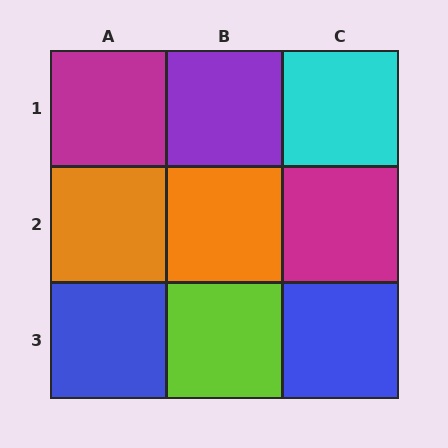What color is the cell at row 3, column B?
Lime.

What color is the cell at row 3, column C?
Blue.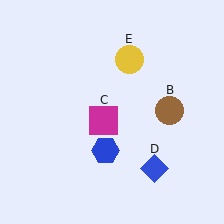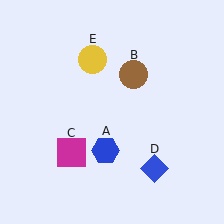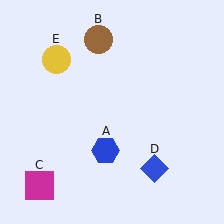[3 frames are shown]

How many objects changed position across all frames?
3 objects changed position: brown circle (object B), magenta square (object C), yellow circle (object E).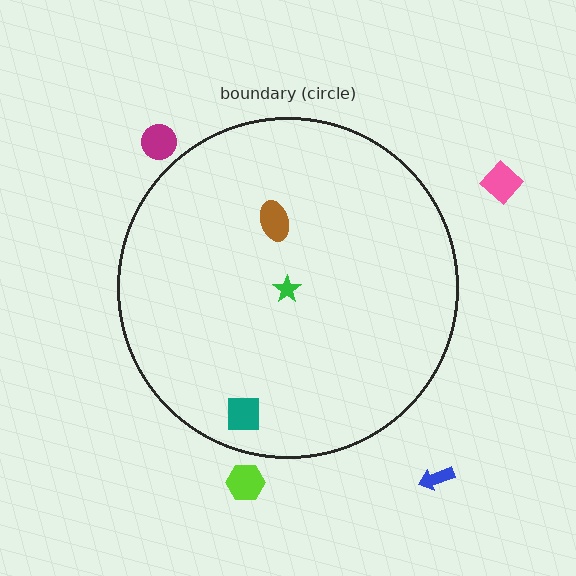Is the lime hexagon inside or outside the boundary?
Outside.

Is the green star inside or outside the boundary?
Inside.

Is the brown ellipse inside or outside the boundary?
Inside.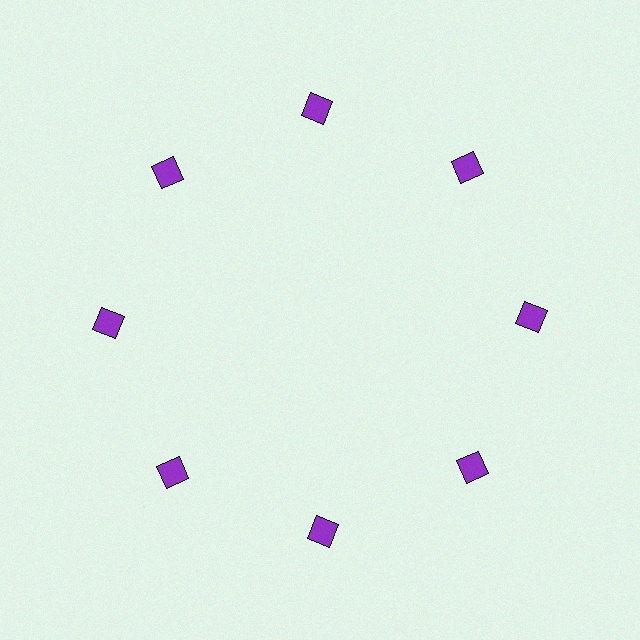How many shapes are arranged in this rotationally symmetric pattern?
There are 8 shapes, arranged in 8 groups of 1.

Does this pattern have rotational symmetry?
Yes, this pattern has 8-fold rotational symmetry. It looks the same after rotating 45 degrees around the center.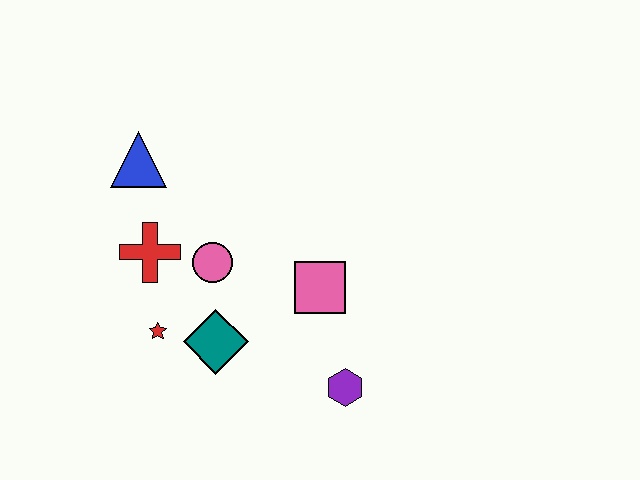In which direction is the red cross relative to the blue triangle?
The red cross is below the blue triangle.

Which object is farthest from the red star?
The purple hexagon is farthest from the red star.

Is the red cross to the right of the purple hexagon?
No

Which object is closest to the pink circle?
The red cross is closest to the pink circle.